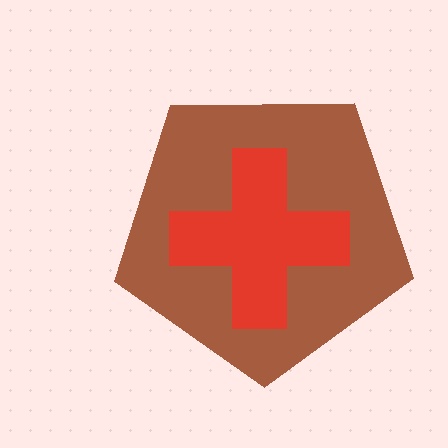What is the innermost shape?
The red cross.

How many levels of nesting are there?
2.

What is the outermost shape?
The brown pentagon.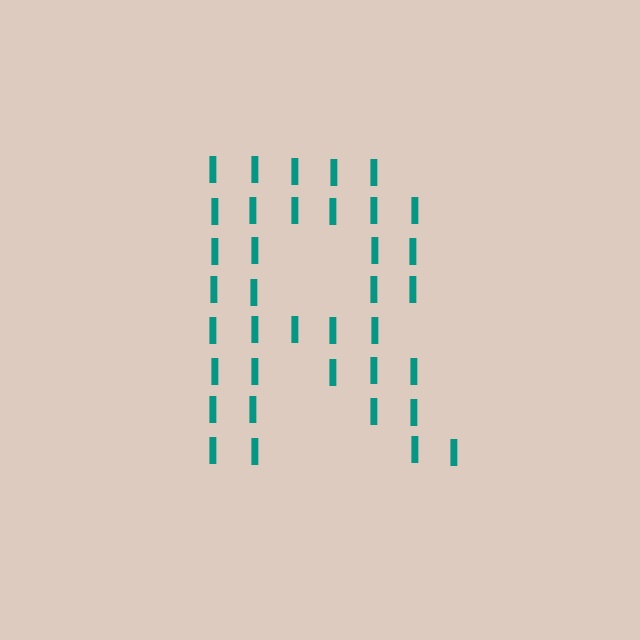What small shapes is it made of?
It is made of small letter I's.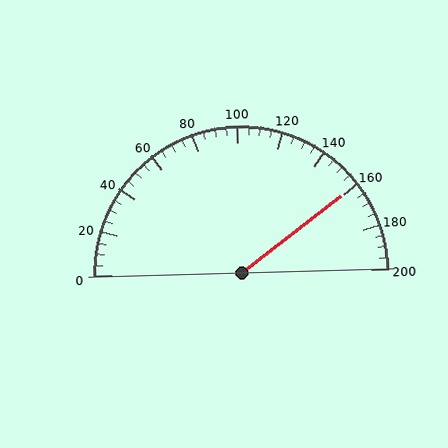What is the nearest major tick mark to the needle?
The nearest major tick mark is 160.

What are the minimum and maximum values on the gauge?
The gauge ranges from 0 to 200.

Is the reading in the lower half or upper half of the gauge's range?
The reading is in the upper half of the range (0 to 200).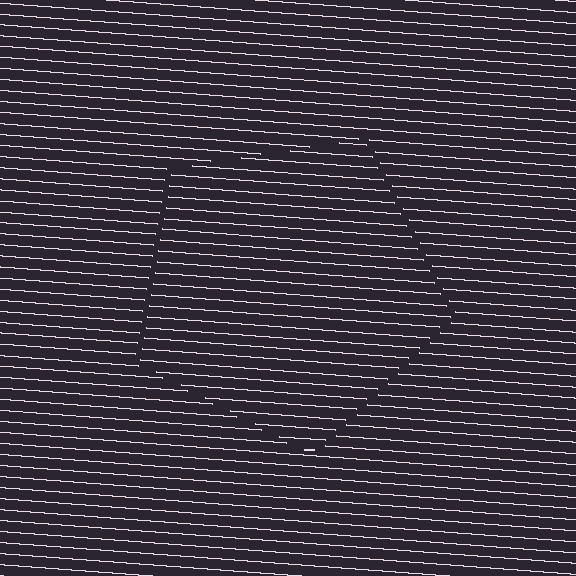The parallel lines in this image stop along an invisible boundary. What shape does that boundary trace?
An illusory pentagon. The interior of the shape contains the same grating, shifted by half a period — the contour is defined by the phase discontinuity where line-ends from the inner and outer gratings abut.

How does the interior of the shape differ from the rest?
The interior of the shape contains the same grating, shifted by half a period — the contour is defined by the phase discontinuity where line-ends from the inner and outer gratings abut.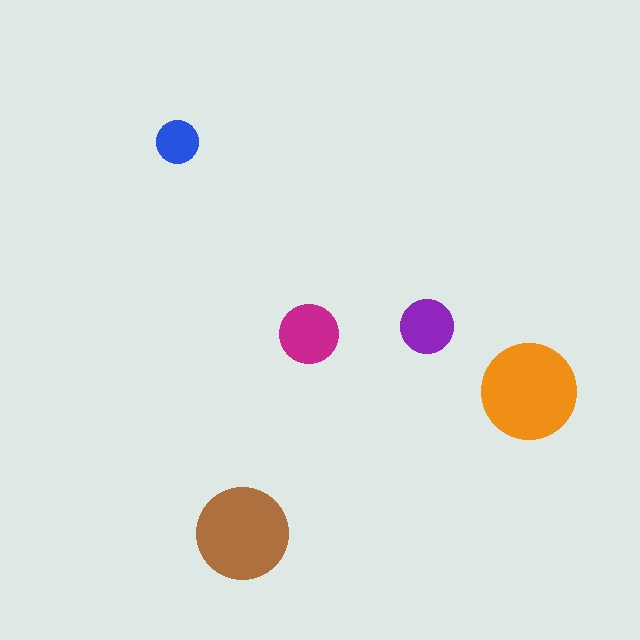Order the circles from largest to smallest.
the orange one, the brown one, the magenta one, the purple one, the blue one.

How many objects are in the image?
There are 5 objects in the image.